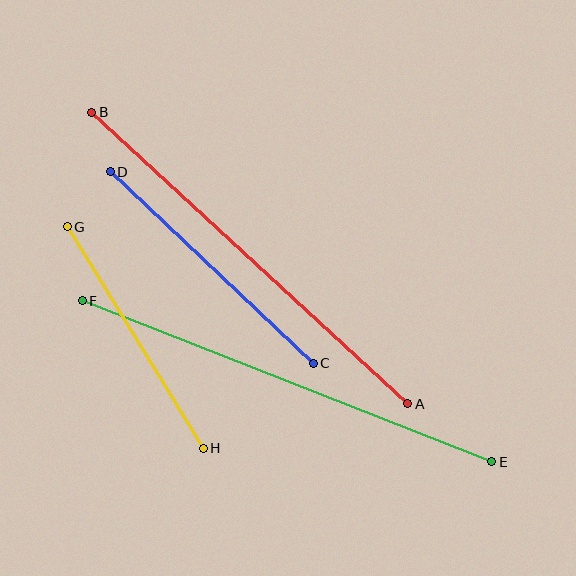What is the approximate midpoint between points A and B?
The midpoint is at approximately (250, 258) pixels.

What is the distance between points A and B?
The distance is approximately 430 pixels.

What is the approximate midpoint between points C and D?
The midpoint is at approximately (212, 267) pixels.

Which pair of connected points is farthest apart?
Points E and F are farthest apart.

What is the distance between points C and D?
The distance is approximately 279 pixels.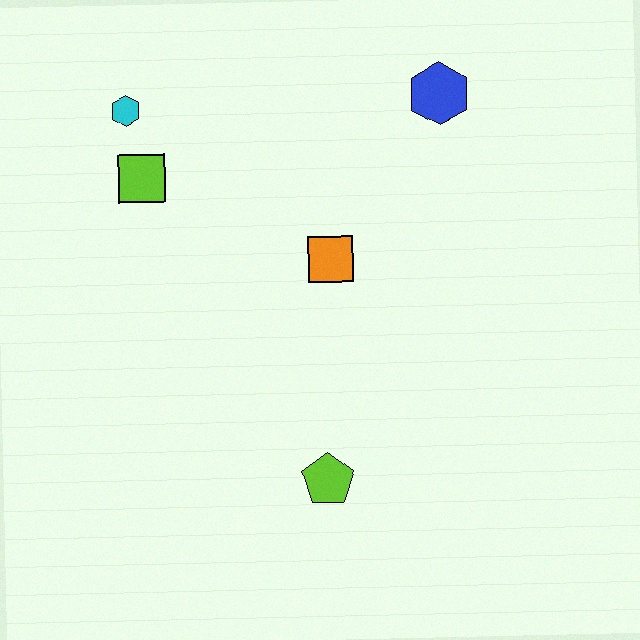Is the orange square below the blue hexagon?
Yes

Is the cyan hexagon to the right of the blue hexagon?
No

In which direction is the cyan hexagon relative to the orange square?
The cyan hexagon is to the left of the orange square.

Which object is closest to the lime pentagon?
The orange square is closest to the lime pentagon.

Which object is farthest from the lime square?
The lime pentagon is farthest from the lime square.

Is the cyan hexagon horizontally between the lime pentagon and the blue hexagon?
No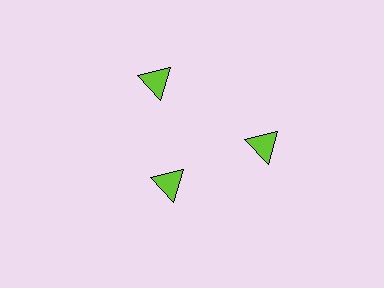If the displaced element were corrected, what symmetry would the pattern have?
It would have 3-fold rotational symmetry — the pattern would map onto itself every 120 degrees.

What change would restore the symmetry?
The symmetry would be restored by moving it outward, back onto the ring so that all 3 triangles sit at equal angles and equal distance from the center.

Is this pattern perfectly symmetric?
No. The 3 lime triangles are arranged in a ring, but one element near the 7 o'clock position is pulled inward toward the center, breaking the 3-fold rotational symmetry.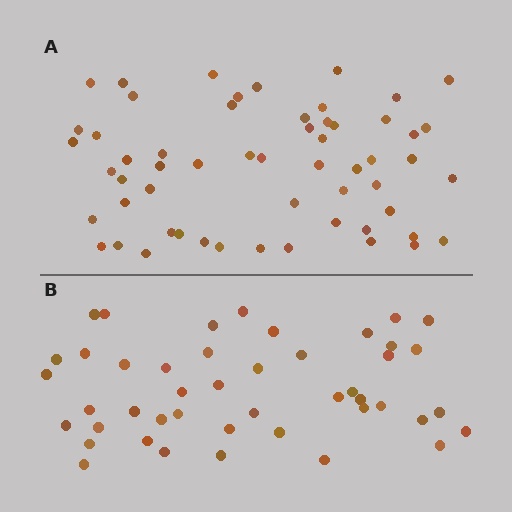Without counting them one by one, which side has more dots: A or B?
Region A (the top region) has more dots.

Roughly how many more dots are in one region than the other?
Region A has roughly 12 or so more dots than region B.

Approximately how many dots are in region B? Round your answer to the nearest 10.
About 40 dots. (The exact count is 45, which rounds to 40.)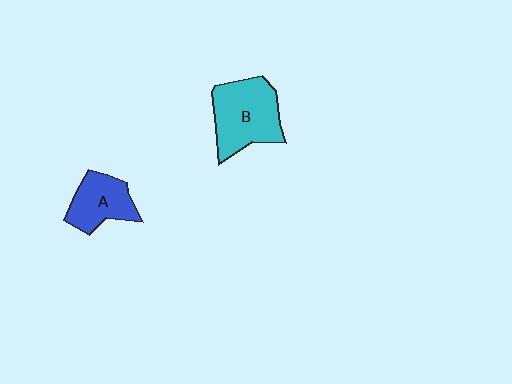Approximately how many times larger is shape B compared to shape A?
Approximately 1.5 times.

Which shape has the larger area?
Shape B (cyan).